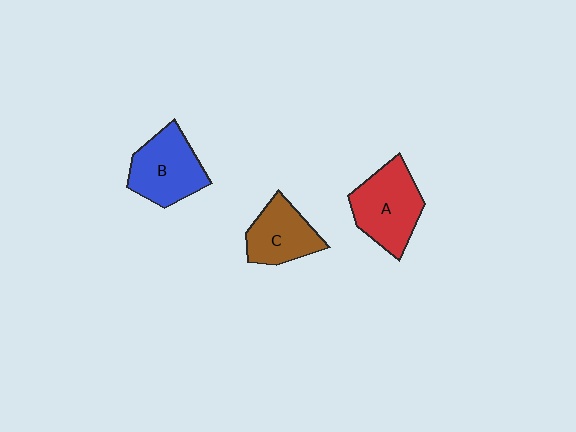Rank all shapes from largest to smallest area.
From largest to smallest: A (red), B (blue), C (brown).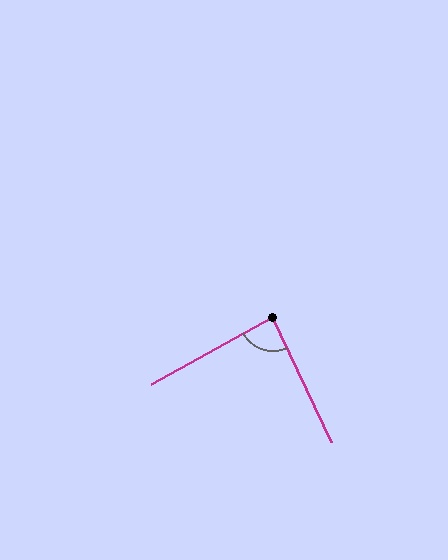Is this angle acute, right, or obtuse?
It is approximately a right angle.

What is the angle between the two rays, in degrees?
Approximately 86 degrees.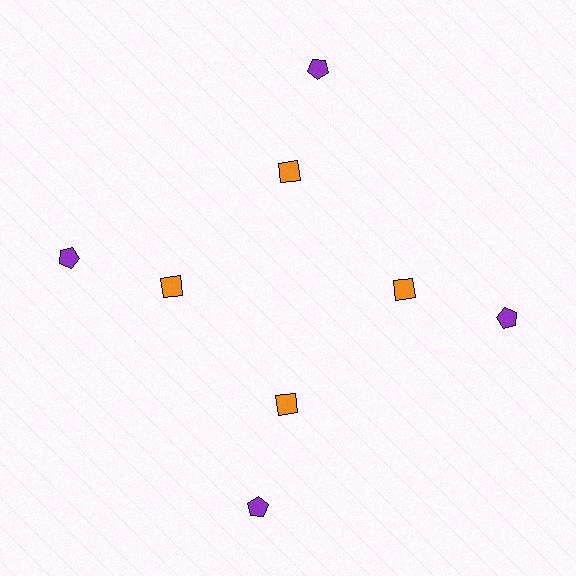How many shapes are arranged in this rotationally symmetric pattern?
There are 8 shapes, arranged in 4 groups of 2.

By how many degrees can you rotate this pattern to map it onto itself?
The pattern maps onto itself every 90 degrees of rotation.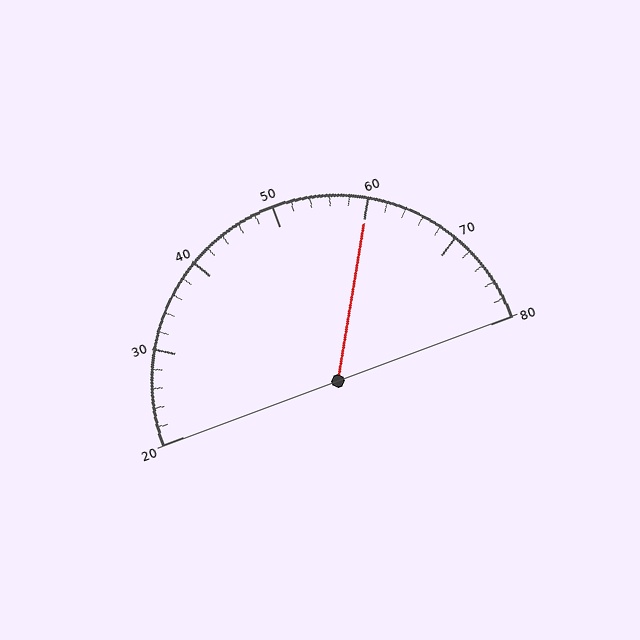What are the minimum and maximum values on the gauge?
The gauge ranges from 20 to 80.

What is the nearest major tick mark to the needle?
The nearest major tick mark is 60.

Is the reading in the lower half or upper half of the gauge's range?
The reading is in the upper half of the range (20 to 80).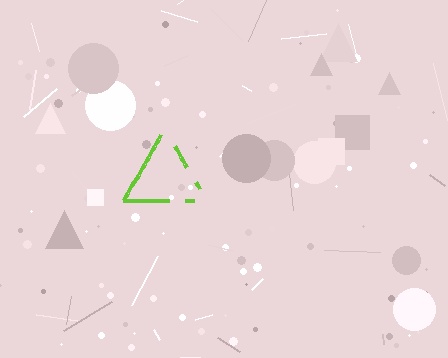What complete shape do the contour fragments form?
The contour fragments form a triangle.